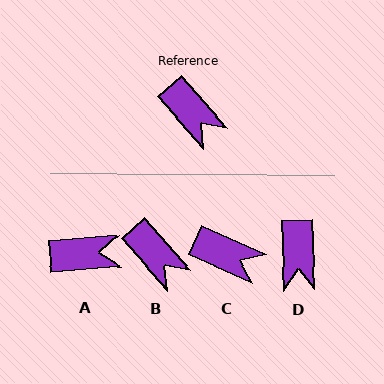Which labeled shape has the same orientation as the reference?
B.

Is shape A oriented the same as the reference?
No, it is off by about 54 degrees.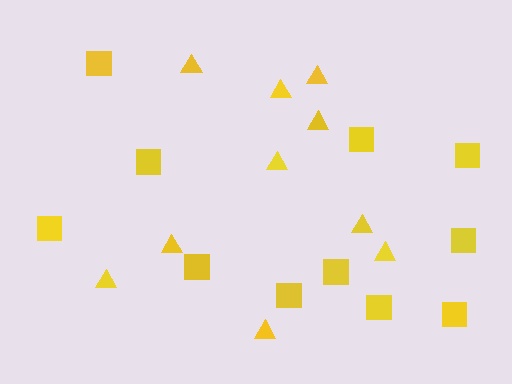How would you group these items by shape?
There are 2 groups: one group of triangles (10) and one group of squares (11).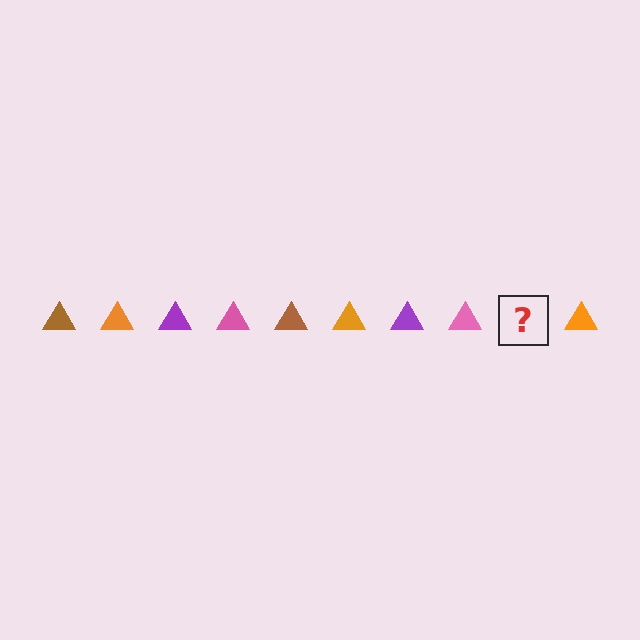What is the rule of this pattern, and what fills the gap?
The rule is that the pattern cycles through brown, orange, purple, pink triangles. The gap should be filled with a brown triangle.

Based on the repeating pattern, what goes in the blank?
The blank should be a brown triangle.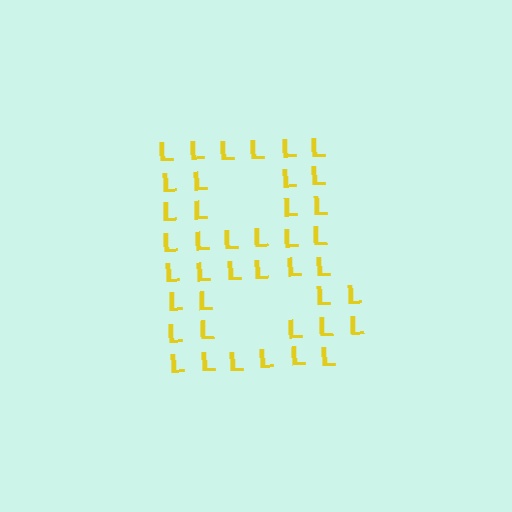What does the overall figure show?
The overall figure shows the letter B.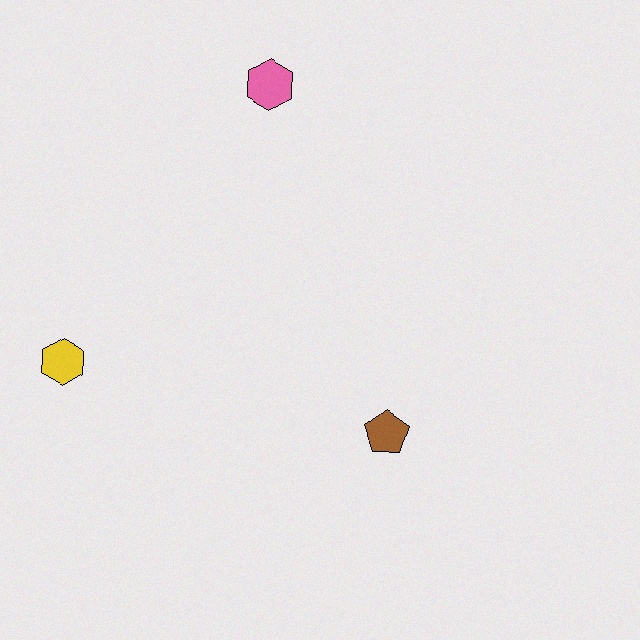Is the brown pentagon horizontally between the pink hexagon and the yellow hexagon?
No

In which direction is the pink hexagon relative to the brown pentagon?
The pink hexagon is above the brown pentagon.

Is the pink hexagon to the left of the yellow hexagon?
No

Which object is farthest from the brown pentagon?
The pink hexagon is farthest from the brown pentagon.